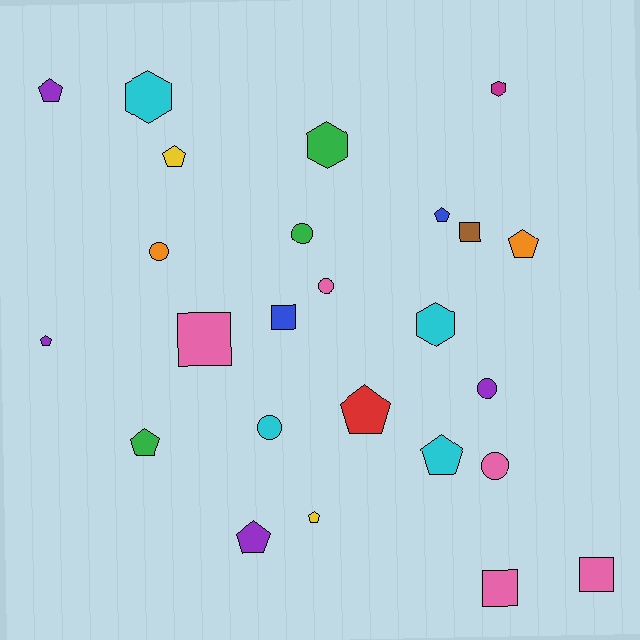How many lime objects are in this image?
There are no lime objects.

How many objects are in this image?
There are 25 objects.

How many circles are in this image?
There are 6 circles.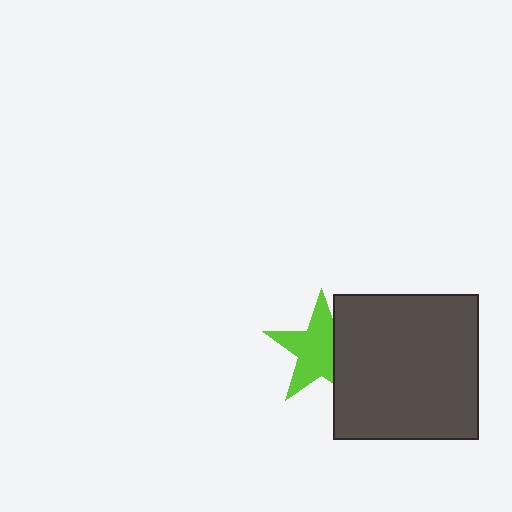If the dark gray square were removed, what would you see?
You would see the complete lime star.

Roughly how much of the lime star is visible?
Most of it is visible (roughly 69%).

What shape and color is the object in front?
The object in front is a dark gray square.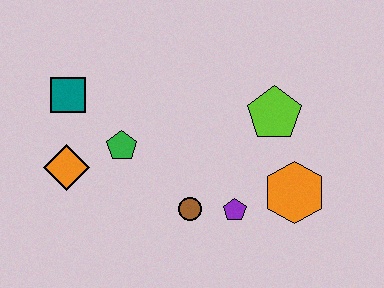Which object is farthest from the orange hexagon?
The teal square is farthest from the orange hexagon.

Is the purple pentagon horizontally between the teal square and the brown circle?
No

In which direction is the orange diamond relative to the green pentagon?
The orange diamond is to the left of the green pentagon.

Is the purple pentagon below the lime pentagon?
Yes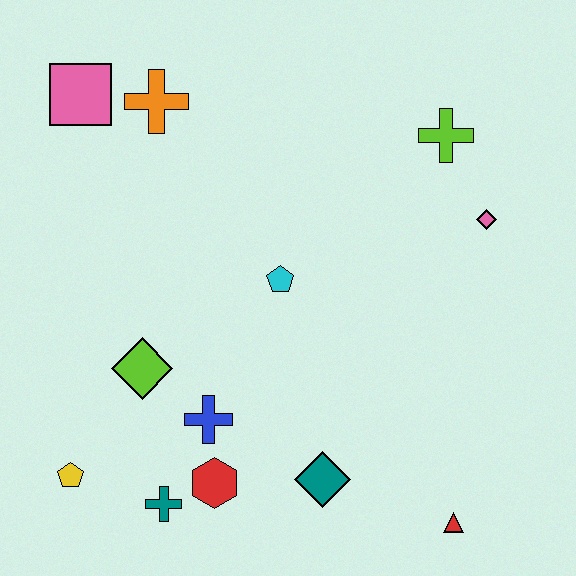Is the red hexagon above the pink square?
No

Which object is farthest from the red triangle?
The pink square is farthest from the red triangle.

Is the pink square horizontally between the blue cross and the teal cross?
No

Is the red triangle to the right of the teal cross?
Yes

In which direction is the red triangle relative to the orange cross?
The red triangle is below the orange cross.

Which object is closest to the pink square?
The orange cross is closest to the pink square.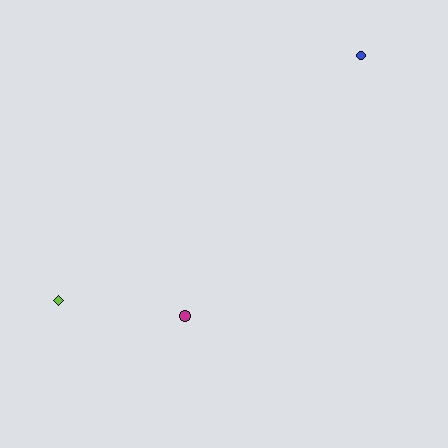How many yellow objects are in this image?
There are no yellow objects.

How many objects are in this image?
There are 3 objects.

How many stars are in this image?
There are no stars.